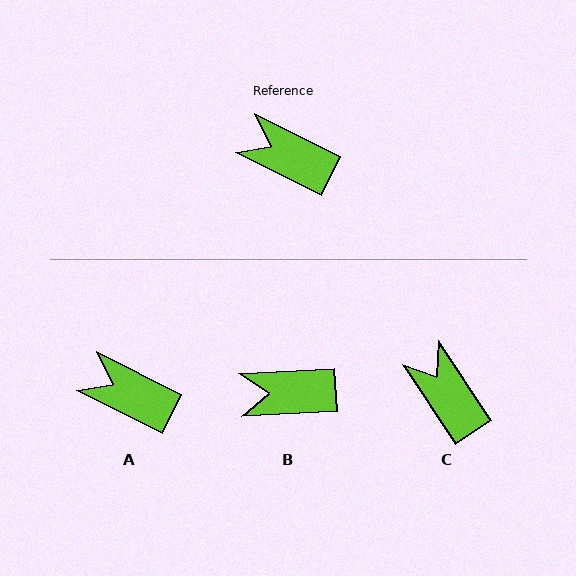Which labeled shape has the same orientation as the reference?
A.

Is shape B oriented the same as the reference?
No, it is off by about 29 degrees.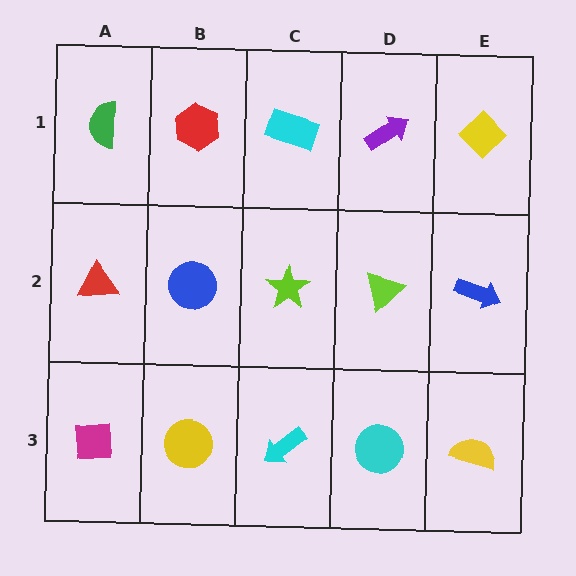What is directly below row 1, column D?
A lime triangle.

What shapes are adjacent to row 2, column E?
A yellow diamond (row 1, column E), a yellow semicircle (row 3, column E), a lime triangle (row 2, column D).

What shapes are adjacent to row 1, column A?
A red triangle (row 2, column A), a red hexagon (row 1, column B).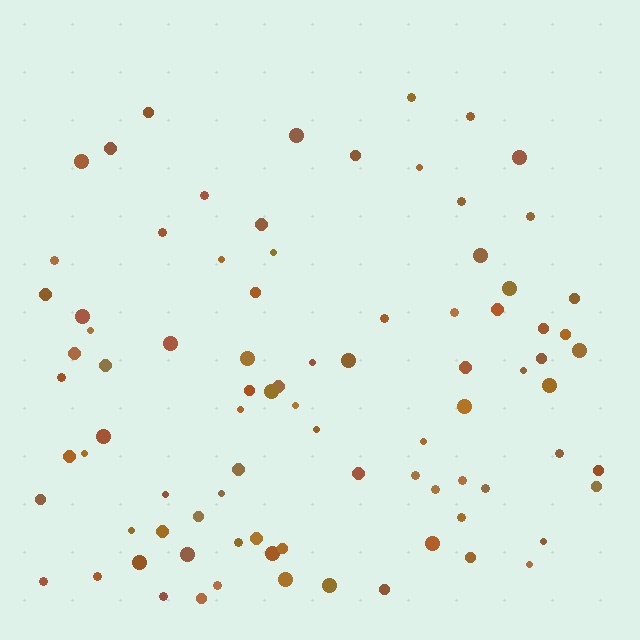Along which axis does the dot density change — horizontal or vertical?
Vertical.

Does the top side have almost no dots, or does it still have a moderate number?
Still a moderate number, just noticeably fewer than the bottom.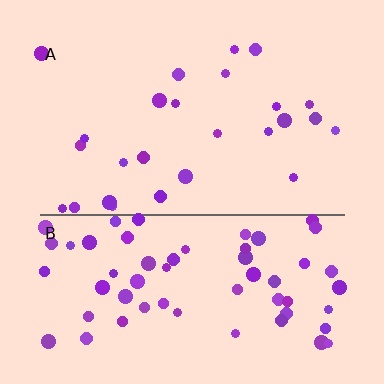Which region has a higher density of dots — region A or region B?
B (the bottom).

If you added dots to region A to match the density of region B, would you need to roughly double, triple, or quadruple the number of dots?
Approximately double.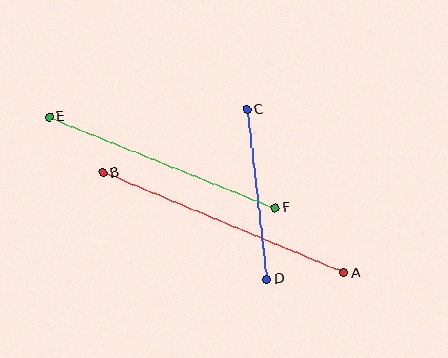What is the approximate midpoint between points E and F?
The midpoint is at approximately (162, 162) pixels.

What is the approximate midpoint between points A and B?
The midpoint is at approximately (223, 223) pixels.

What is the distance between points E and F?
The distance is approximately 244 pixels.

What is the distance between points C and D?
The distance is approximately 171 pixels.